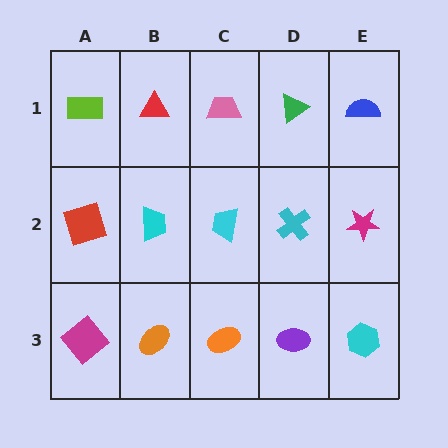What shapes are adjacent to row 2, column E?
A blue semicircle (row 1, column E), a cyan hexagon (row 3, column E), a cyan cross (row 2, column D).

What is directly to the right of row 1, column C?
A green triangle.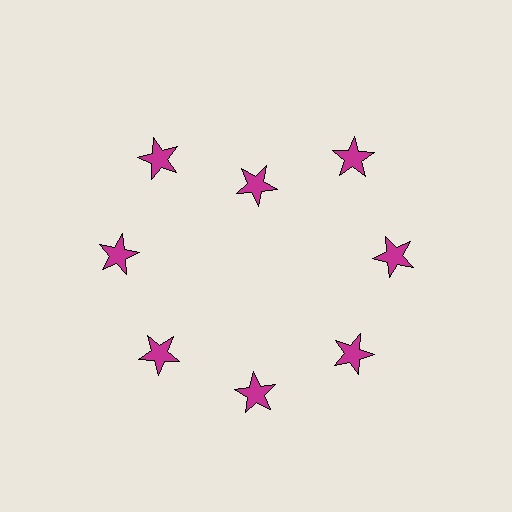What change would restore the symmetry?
The symmetry would be restored by moving it outward, back onto the ring so that all 8 stars sit at equal angles and equal distance from the center.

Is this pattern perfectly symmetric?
No. The 8 magenta stars are arranged in a ring, but one element near the 12 o'clock position is pulled inward toward the center, breaking the 8-fold rotational symmetry.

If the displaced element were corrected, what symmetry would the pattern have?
It would have 8-fold rotational symmetry — the pattern would map onto itself every 45 degrees.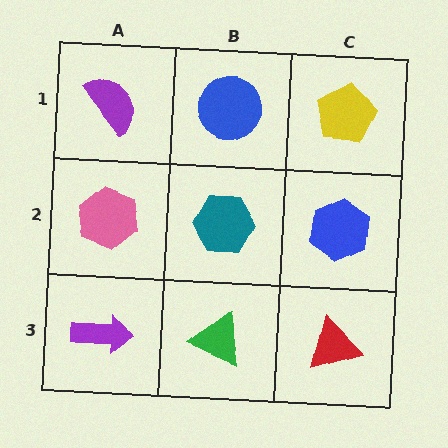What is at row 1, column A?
A purple semicircle.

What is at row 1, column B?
A blue circle.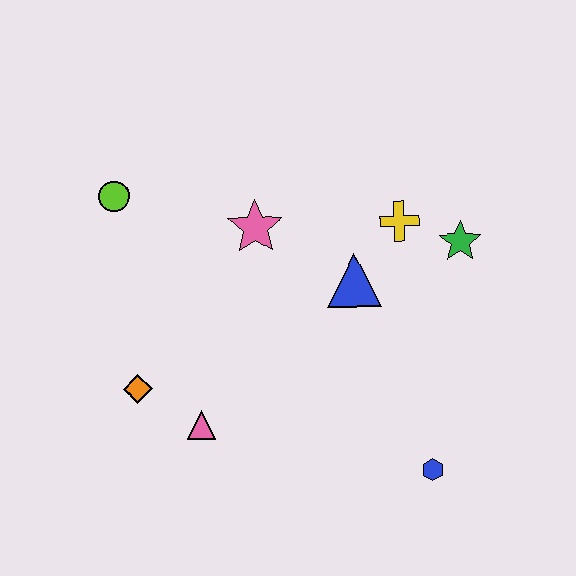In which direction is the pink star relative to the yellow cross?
The pink star is to the left of the yellow cross.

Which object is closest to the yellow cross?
The green star is closest to the yellow cross.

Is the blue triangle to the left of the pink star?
No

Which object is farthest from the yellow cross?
The orange diamond is farthest from the yellow cross.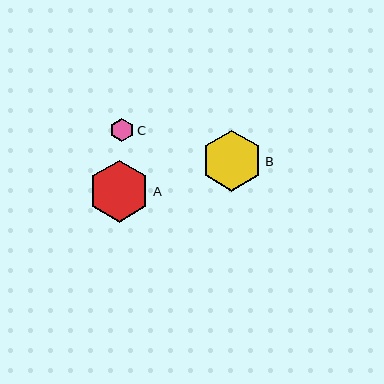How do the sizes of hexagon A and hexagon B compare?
Hexagon A and hexagon B are approximately the same size.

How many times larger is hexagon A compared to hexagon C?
Hexagon A is approximately 2.7 times the size of hexagon C.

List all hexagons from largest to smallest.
From largest to smallest: A, B, C.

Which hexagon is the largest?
Hexagon A is the largest with a size of approximately 62 pixels.